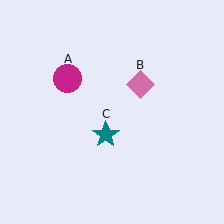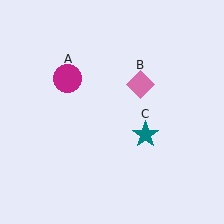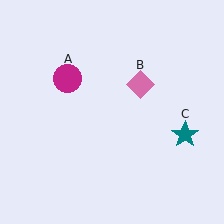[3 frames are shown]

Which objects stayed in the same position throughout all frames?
Magenta circle (object A) and pink diamond (object B) remained stationary.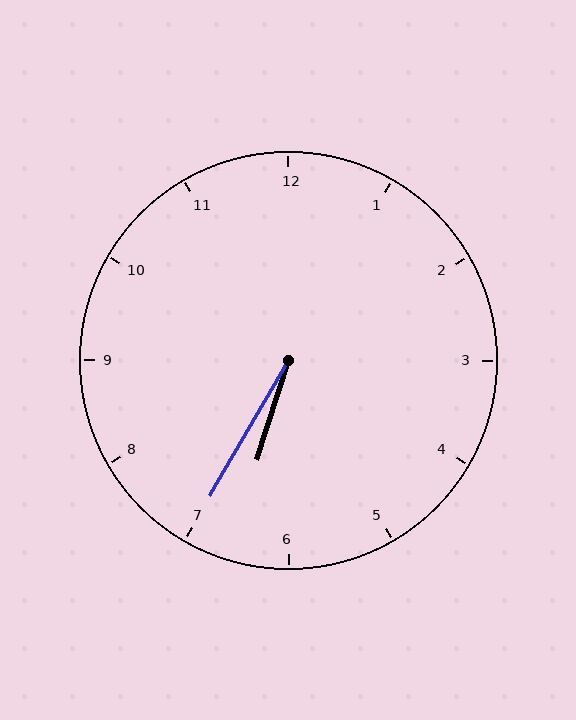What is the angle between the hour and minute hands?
Approximately 12 degrees.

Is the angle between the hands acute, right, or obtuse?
It is acute.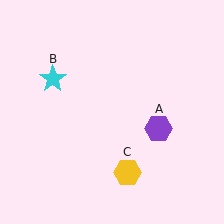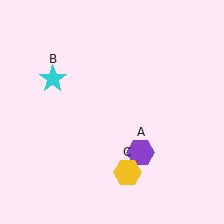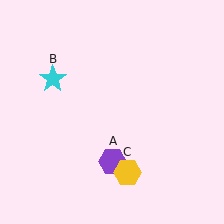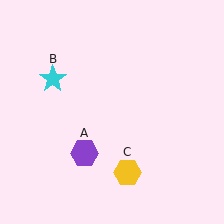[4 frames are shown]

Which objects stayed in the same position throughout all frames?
Cyan star (object B) and yellow hexagon (object C) remained stationary.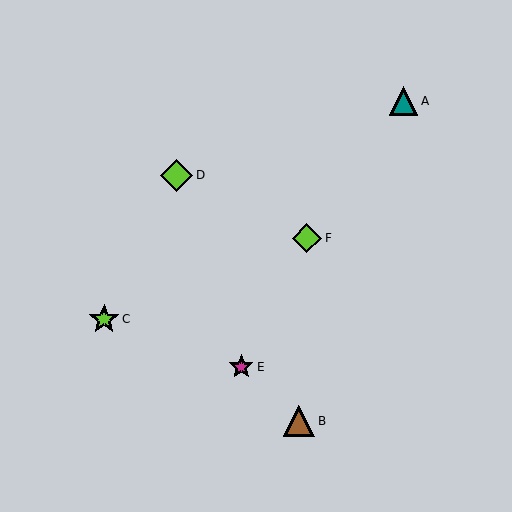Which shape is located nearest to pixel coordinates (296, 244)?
The lime diamond (labeled F) at (307, 238) is nearest to that location.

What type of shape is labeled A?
Shape A is a teal triangle.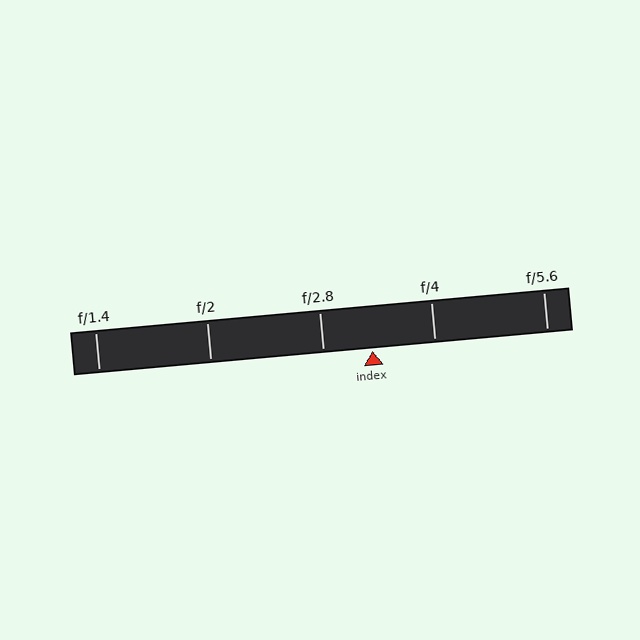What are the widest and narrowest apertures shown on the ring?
The widest aperture shown is f/1.4 and the narrowest is f/5.6.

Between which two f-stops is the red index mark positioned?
The index mark is between f/2.8 and f/4.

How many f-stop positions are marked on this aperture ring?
There are 5 f-stop positions marked.